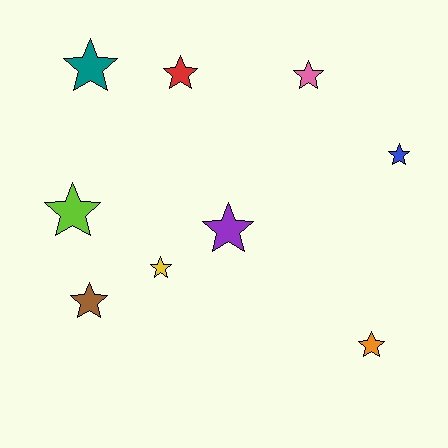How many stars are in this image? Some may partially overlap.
There are 9 stars.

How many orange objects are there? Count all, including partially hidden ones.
There is 1 orange object.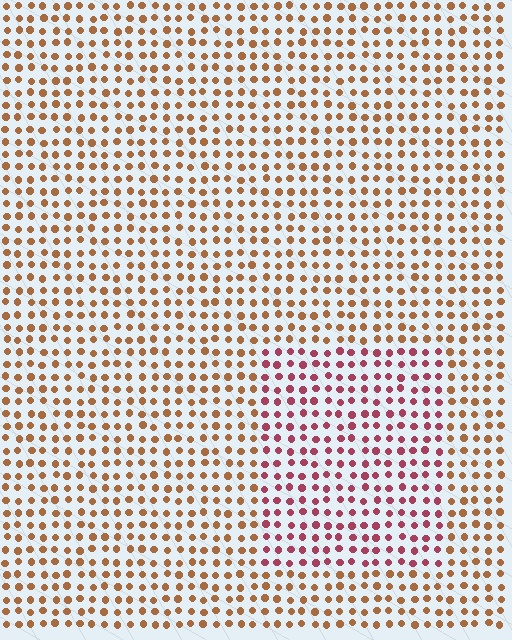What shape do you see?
I see a rectangle.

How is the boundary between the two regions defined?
The boundary is defined purely by a slight shift in hue (about 44 degrees). Spacing, size, and orientation are identical on both sides.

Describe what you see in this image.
The image is filled with small brown elements in a uniform arrangement. A rectangle-shaped region is visible where the elements are tinted to a slightly different hue, forming a subtle color boundary.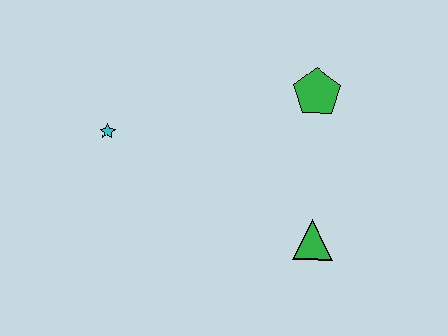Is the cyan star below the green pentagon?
Yes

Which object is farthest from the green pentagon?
The cyan star is farthest from the green pentagon.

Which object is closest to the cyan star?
The green pentagon is closest to the cyan star.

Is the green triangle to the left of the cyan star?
No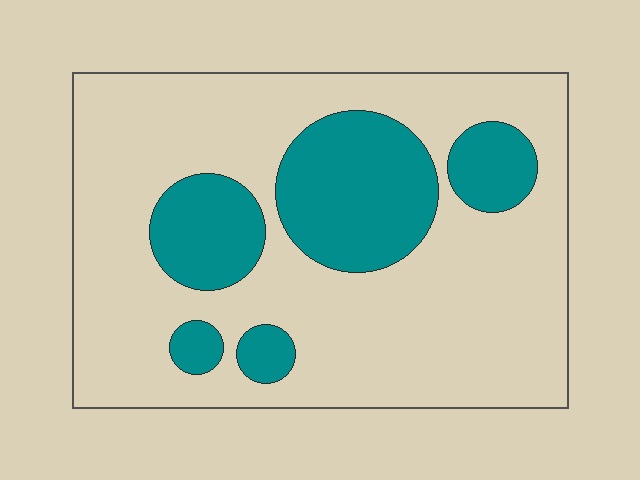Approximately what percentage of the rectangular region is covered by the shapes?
Approximately 25%.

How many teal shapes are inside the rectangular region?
5.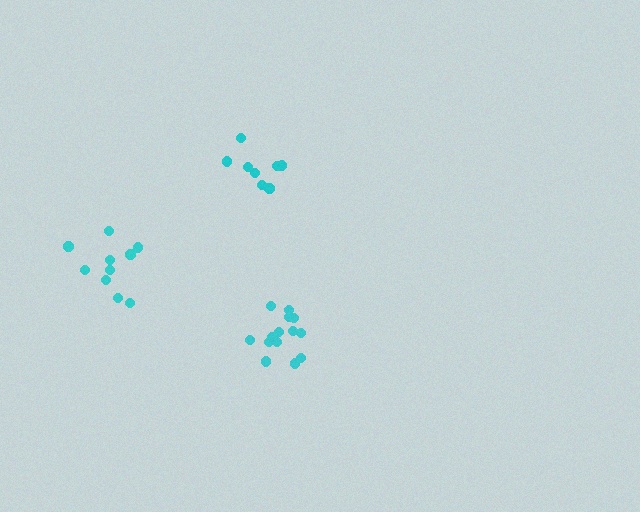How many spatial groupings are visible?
There are 3 spatial groupings.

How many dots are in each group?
Group 1: 10 dots, Group 2: 14 dots, Group 3: 8 dots (32 total).